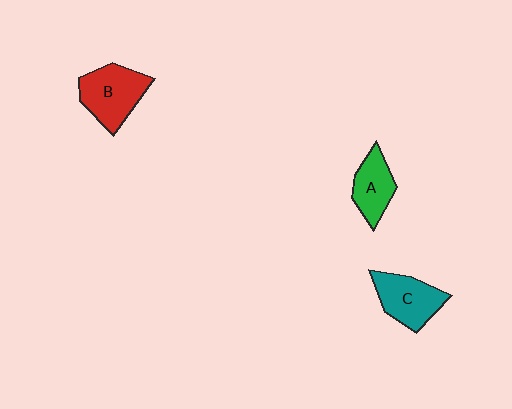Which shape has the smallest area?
Shape A (green).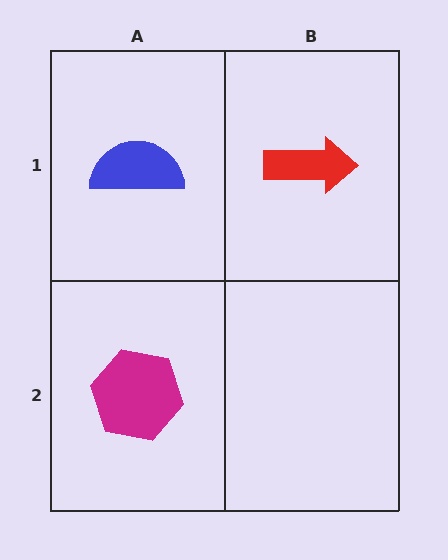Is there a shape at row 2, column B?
No, that cell is empty.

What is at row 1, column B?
A red arrow.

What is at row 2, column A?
A magenta hexagon.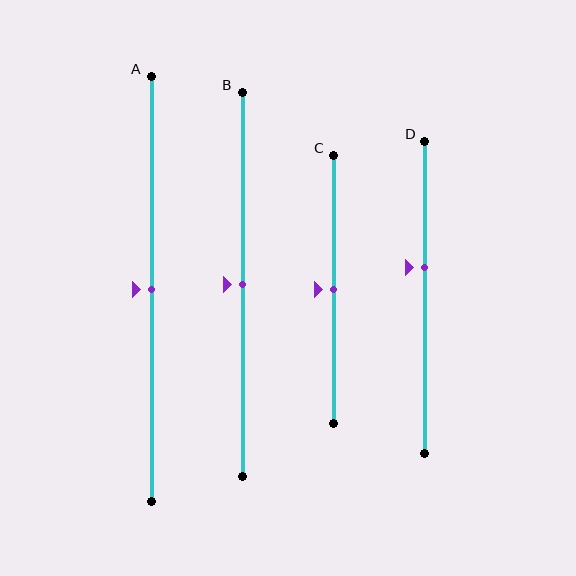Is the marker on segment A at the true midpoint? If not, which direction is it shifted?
Yes, the marker on segment A is at the true midpoint.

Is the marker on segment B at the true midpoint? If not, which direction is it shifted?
Yes, the marker on segment B is at the true midpoint.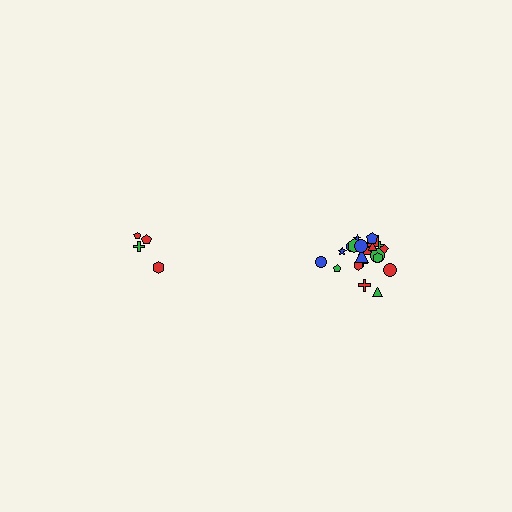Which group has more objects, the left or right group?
The right group.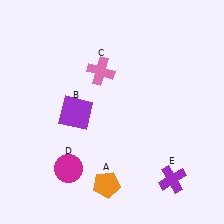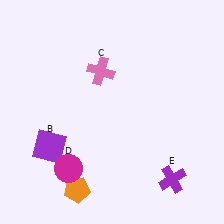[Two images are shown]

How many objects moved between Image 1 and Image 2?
2 objects moved between the two images.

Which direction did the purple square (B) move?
The purple square (B) moved down.